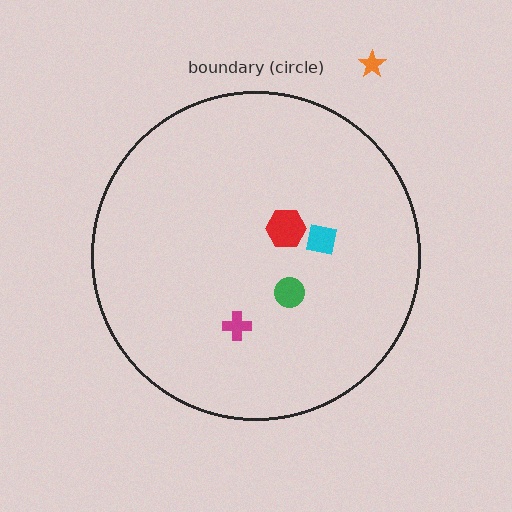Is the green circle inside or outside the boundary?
Inside.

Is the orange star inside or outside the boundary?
Outside.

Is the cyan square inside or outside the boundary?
Inside.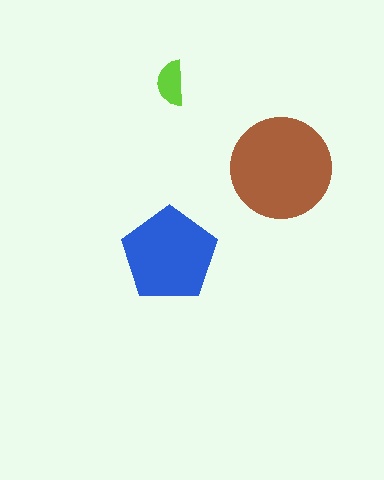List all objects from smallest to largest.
The lime semicircle, the blue pentagon, the brown circle.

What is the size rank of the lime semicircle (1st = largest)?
3rd.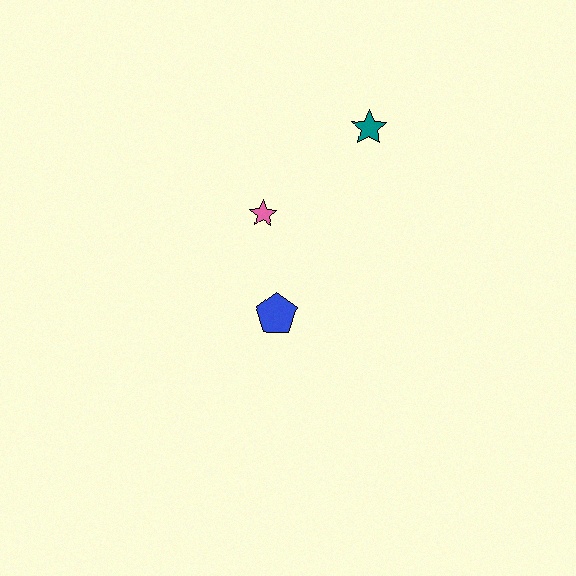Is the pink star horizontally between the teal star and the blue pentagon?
No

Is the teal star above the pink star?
Yes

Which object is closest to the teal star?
The pink star is closest to the teal star.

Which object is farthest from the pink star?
The teal star is farthest from the pink star.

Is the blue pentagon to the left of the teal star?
Yes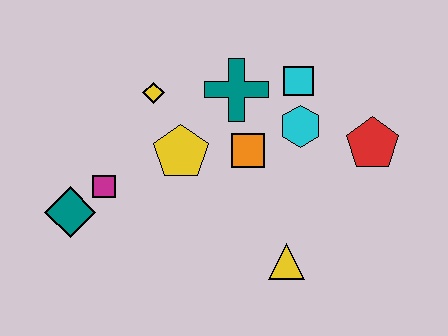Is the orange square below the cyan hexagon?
Yes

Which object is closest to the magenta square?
The teal diamond is closest to the magenta square.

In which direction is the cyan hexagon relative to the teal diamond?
The cyan hexagon is to the right of the teal diamond.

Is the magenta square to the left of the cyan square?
Yes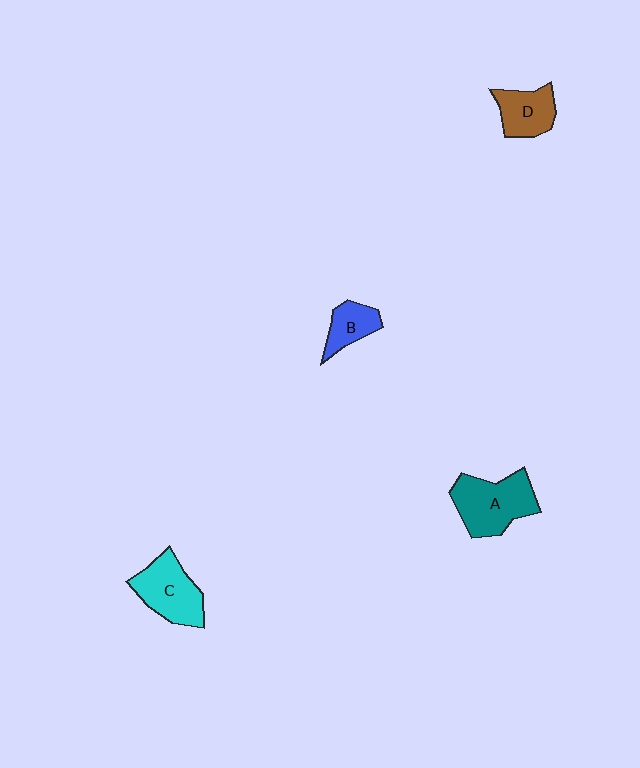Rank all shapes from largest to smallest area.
From largest to smallest: A (teal), C (cyan), D (brown), B (blue).